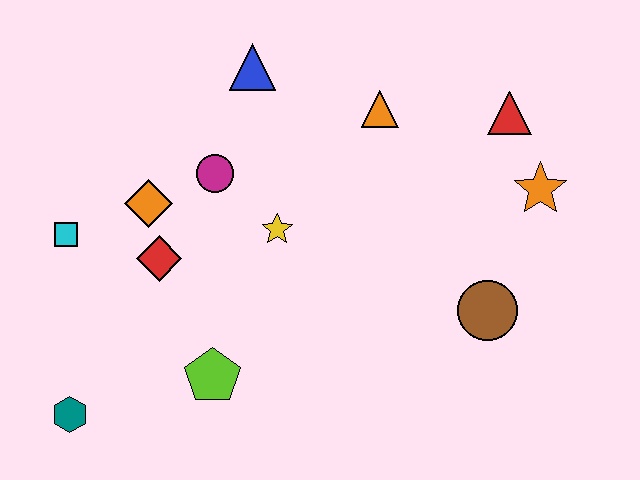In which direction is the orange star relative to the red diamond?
The orange star is to the right of the red diamond.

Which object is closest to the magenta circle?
The orange diamond is closest to the magenta circle.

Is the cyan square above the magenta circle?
No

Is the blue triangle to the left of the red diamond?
No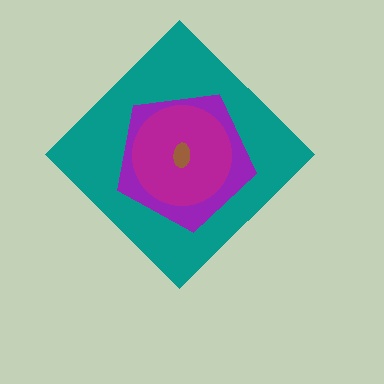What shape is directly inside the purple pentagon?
The magenta circle.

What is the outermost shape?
The teal diamond.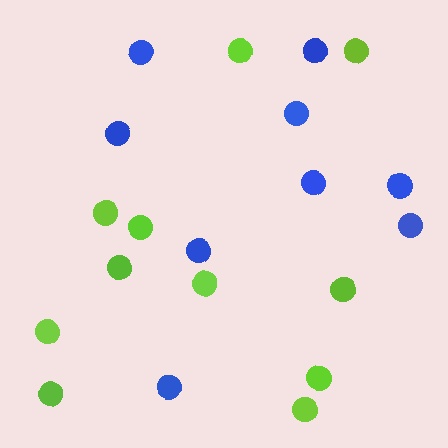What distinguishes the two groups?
There are 2 groups: one group of lime circles (11) and one group of blue circles (9).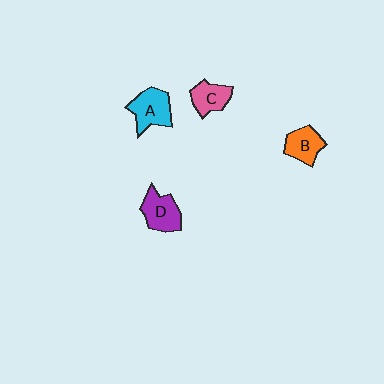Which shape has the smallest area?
Shape C (pink).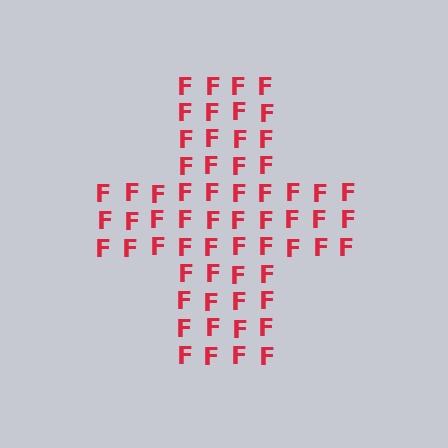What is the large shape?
The large shape is a cross.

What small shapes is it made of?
It is made of small letter F's.